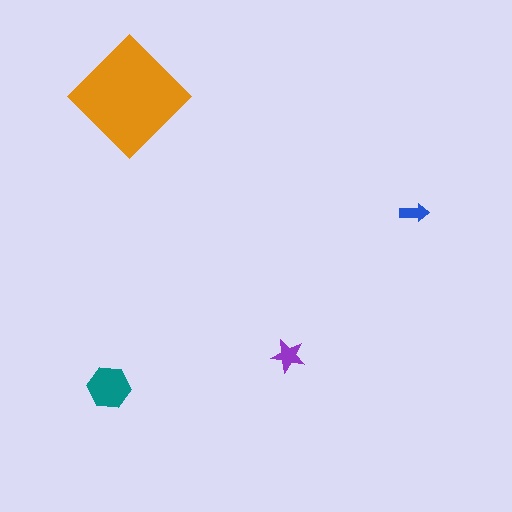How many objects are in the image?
There are 4 objects in the image.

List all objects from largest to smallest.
The orange diamond, the teal hexagon, the purple star, the blue arrow.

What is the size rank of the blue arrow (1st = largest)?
4th.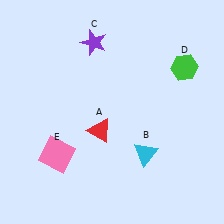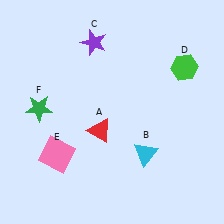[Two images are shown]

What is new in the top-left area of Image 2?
A green star (F) was added in the top-left area of Image 2.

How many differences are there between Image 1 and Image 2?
There is 1 difference between the two images.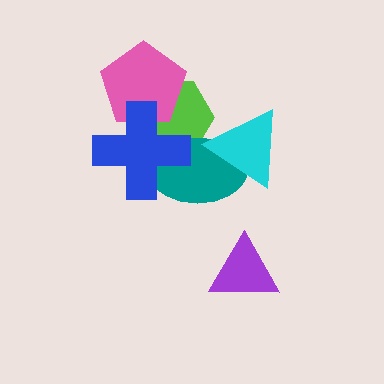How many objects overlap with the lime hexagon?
3 objects overlap with the lime hexagon.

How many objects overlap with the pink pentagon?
2 objects overlap with the pink pentagon.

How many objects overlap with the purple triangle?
0 objects overlap with the purple triangle.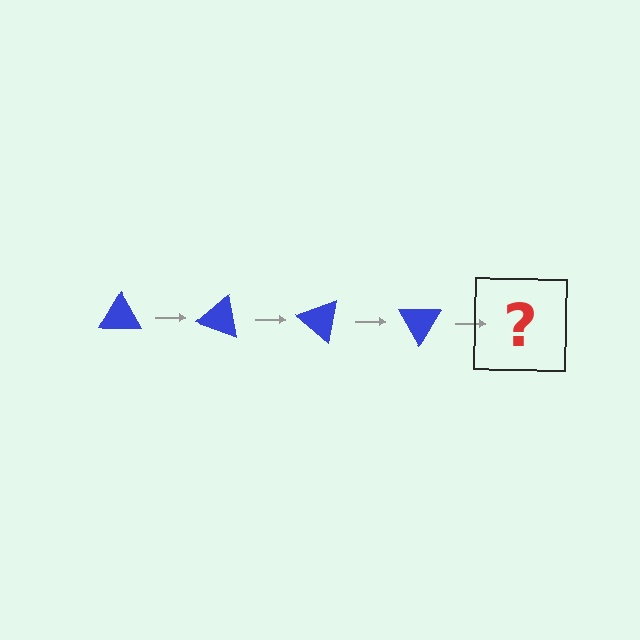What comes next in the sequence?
The next element should be a blue triangle rotated 80 degrees.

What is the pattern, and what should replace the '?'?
The pattern is that the triangle rotates 20 degrees each step. The '?' should be a blue triangle rotated 80 degrees.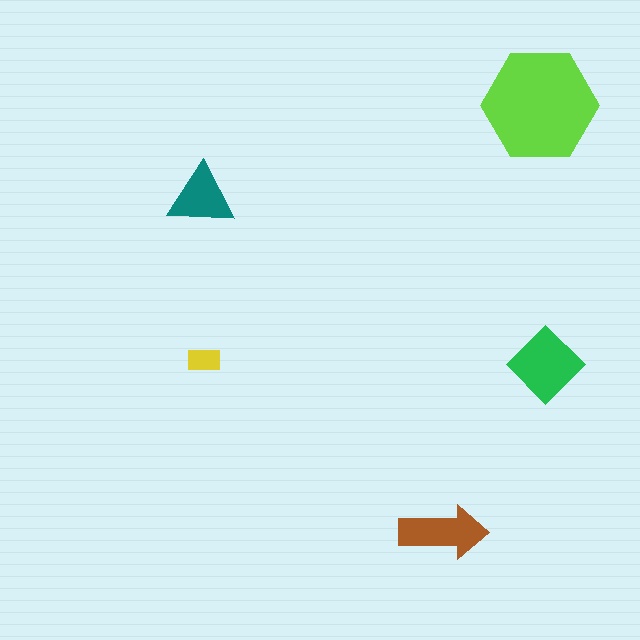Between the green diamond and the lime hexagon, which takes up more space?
The lime hexagon.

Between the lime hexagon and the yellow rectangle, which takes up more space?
The lime hexagon.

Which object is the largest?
The lime hexagon.